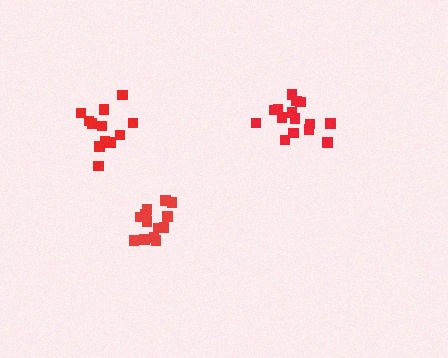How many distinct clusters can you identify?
There are 3 distinct clusters.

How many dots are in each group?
Group 1: 15 dots, Group 2: 12 dots, Group 3: 14 dots (41 total).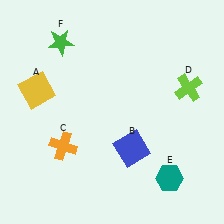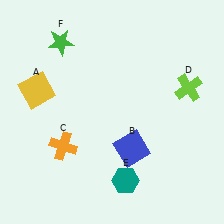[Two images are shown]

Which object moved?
The teal hexagon (E) moved left.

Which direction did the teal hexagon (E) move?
The teal hexagon (E) moved left.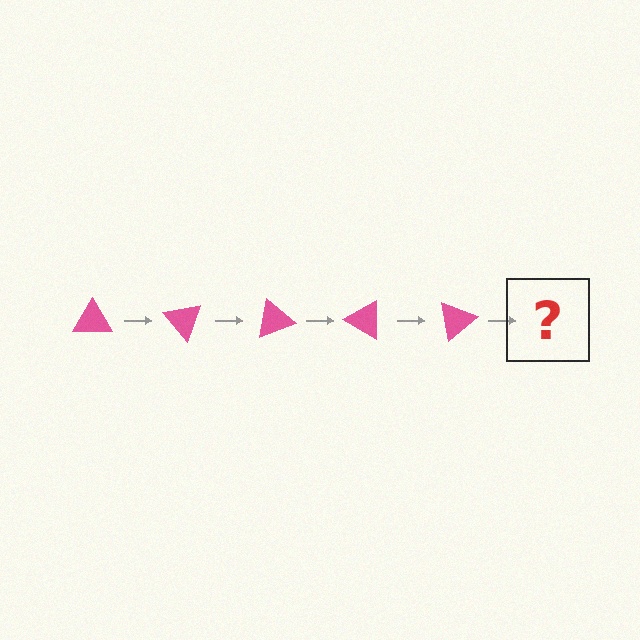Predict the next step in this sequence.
The next step is a pink triangle rotated 250 degrees.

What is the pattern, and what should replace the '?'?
The pattern is that the triangle rotates 50 degrees each step. The '?' should be a pink triangle rotated 250 degrees.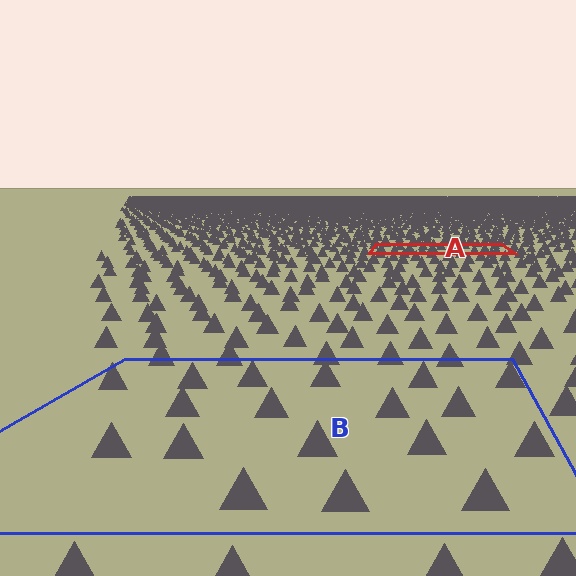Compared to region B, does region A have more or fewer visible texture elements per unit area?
Region A has more texture elements per unit area — they are packed more densely because it is farther away.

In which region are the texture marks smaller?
The texture marks are smaller in region A, because it is farther away.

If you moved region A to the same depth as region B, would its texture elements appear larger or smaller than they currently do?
They would appear larger. At a closer depth, the same texture elements are projected at a bigger on-screen size.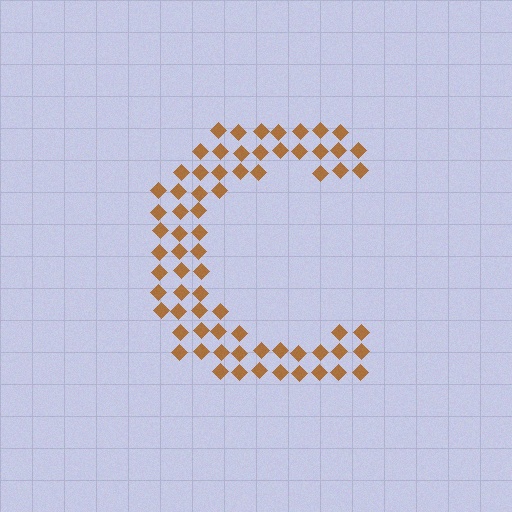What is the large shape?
The large shape is the letter C.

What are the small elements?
The small elements are diamonds.